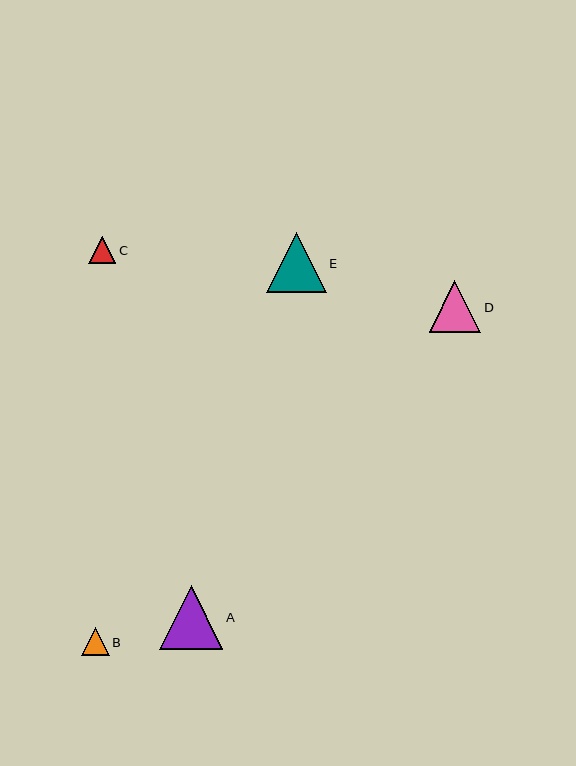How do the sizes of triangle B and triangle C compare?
Triangle B and triangle C are approximately the same size.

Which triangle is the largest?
Triangle A is the largest with a size of approximately 64 pixels.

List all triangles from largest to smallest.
From largest to smallest: A, E, D, B, C.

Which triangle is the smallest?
Triangle C is the smallest with a size of approximately 27 pixels.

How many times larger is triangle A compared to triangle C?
Triangle A is approximately 2.4 times the size of triangle C.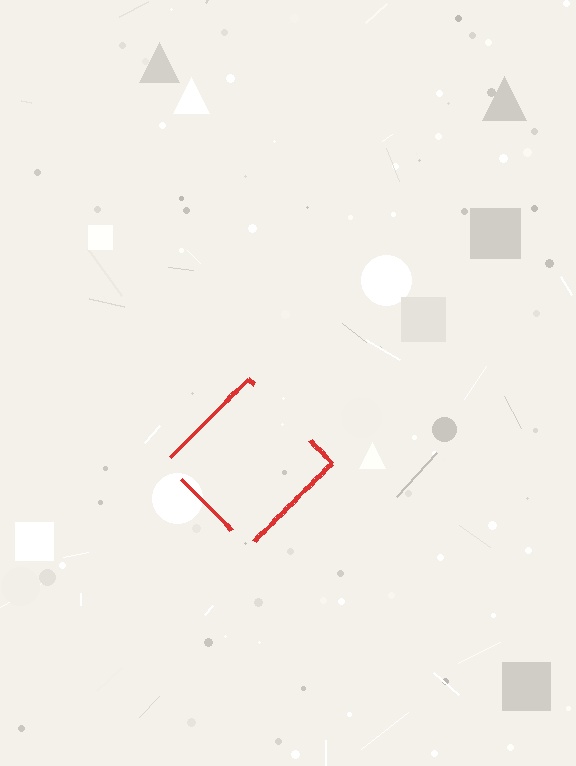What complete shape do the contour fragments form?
The contour fragments form a diamond.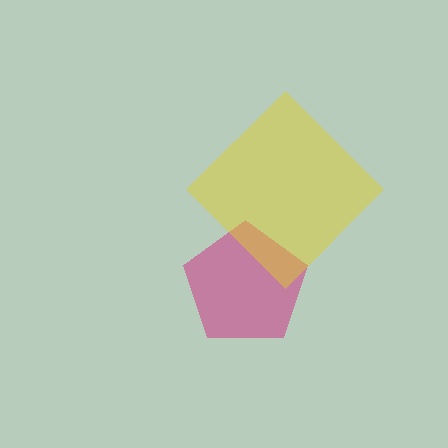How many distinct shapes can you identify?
There are 2 distinct shapes: a magenta pentagon, a yellow diamond.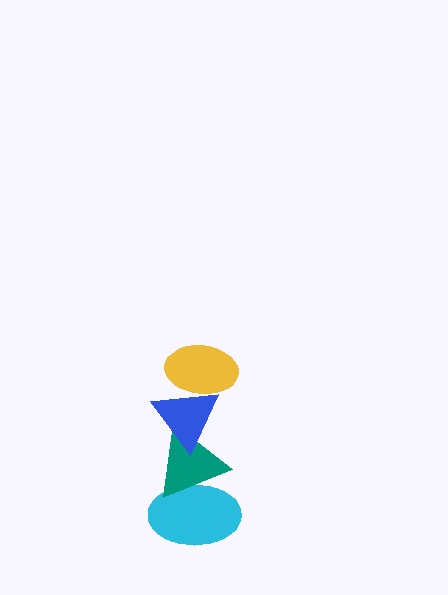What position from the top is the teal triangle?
The teal triangle is 3rd from the top.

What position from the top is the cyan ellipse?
The cyan ellipse is 4th from the top.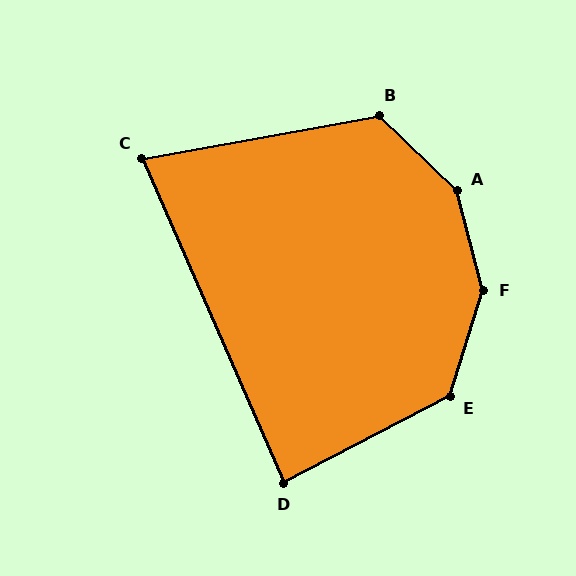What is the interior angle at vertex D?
Approximately 86 degrees (approximately right).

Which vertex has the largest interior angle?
A, at approximately 149 degrees.